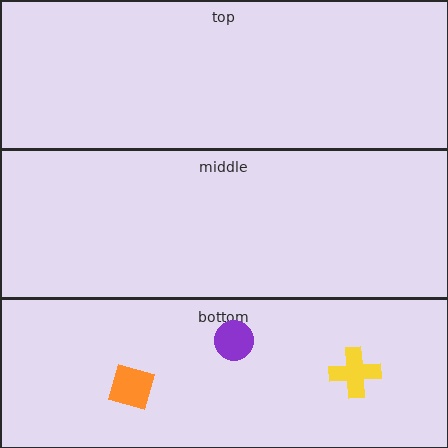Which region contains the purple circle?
The bottom region.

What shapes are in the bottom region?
The orange diamond, the purple circle, the yellow cross.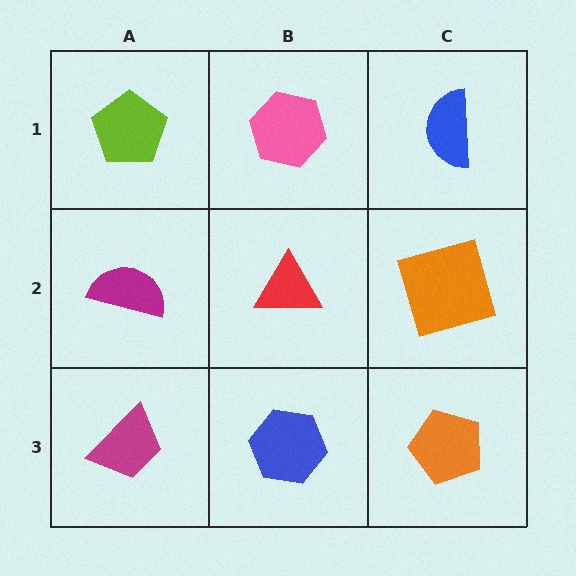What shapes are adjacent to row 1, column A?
A magenta semicircle (row 2, column A), a pink hexagon (row 1, column B).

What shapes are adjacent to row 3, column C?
An orange square (row 2, column C), a blue hexagon (row 3, column B).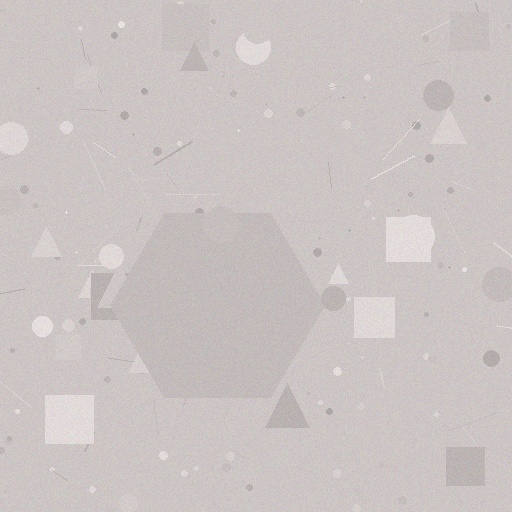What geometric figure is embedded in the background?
A hexagon is embedded in the background.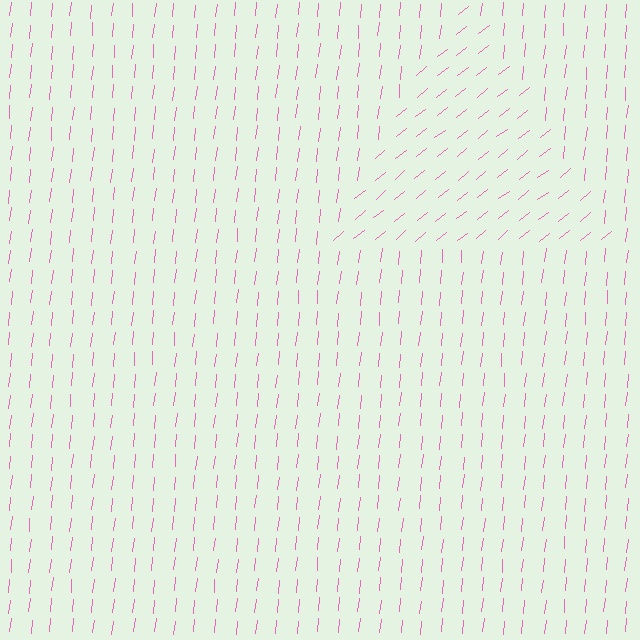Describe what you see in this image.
The image is filled with small pink line segments. A triangle region in the image has lines oriented differently from the surrounding lines, creating a visible texture boundary.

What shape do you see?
I see a triangle.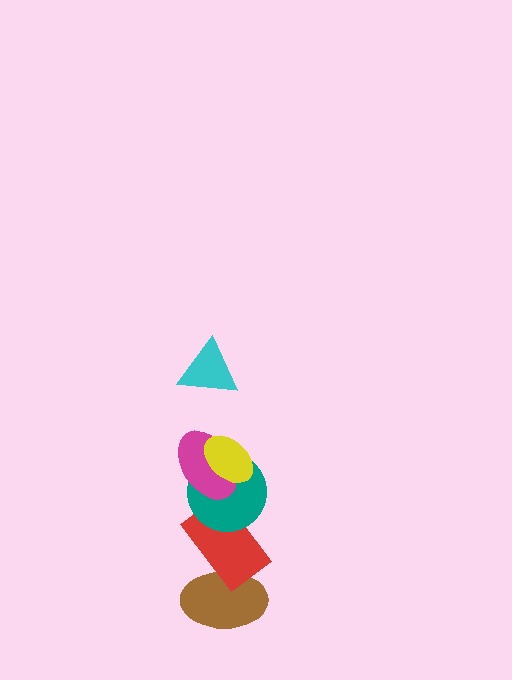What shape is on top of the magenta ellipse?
The yellow ellipse is on top of the magenta ellipse.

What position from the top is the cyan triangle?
The cyan triangle is 1st from the top.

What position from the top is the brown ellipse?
The brown ellipse is 6th from the top.